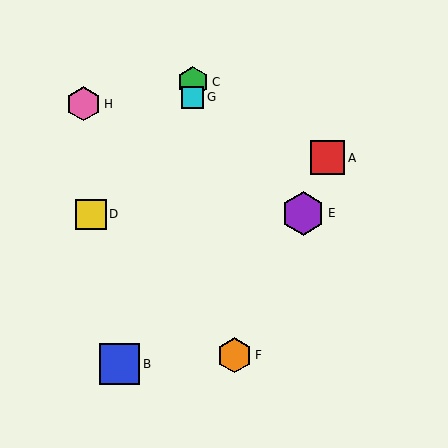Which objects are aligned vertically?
Objects C, G are aligned vertically.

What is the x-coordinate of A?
Object A is at x≈328.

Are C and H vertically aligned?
No, C is at x≈193 and H is at x≈84.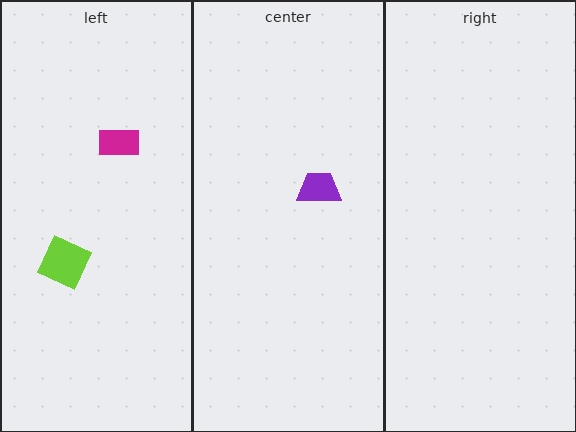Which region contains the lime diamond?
The left region.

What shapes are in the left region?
The magenta rectangle, the lime diamond.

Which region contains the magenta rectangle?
The left region.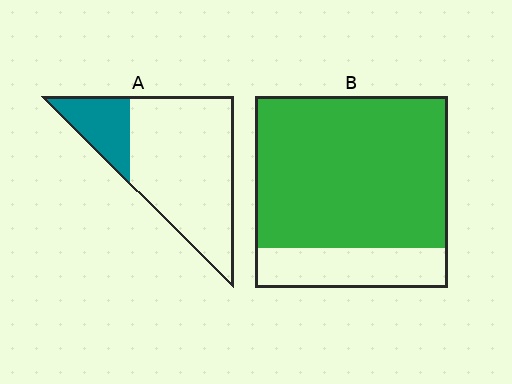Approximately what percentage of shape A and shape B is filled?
A is approximately 20% and B is approximately 80%.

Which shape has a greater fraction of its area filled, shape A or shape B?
Shape B.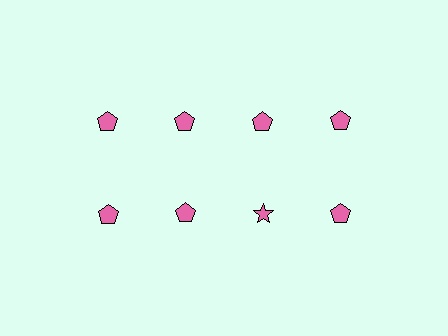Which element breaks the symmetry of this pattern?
The pink star in the second row, center column breaks the symmetry. All other shapes are pink pentagons.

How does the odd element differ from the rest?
It has a different shape: star instead of pentagon.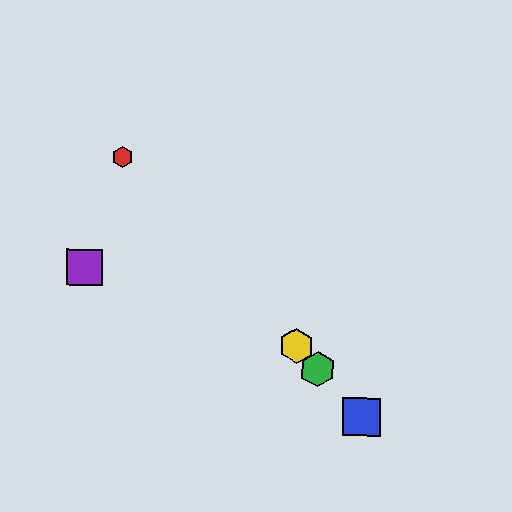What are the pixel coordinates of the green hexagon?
The green hexagon is at (318, 369).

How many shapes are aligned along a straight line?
4 shapes (the red hexagon, the blue square, the green hexagon, the yellow hexagon) are aligned along a straight line.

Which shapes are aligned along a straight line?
The red hexagon, the blue square, the green hexagon, the yellow hexagon are aligned along a straight line.